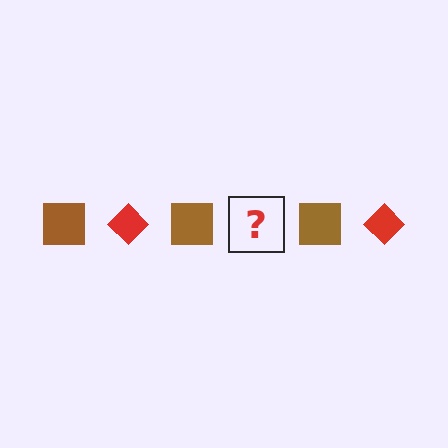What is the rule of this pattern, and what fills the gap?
The rule is that the pattern alternates between brown square and red diamond. The gap should be filled with a red diamond.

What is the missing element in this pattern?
The missing element is a red diamond.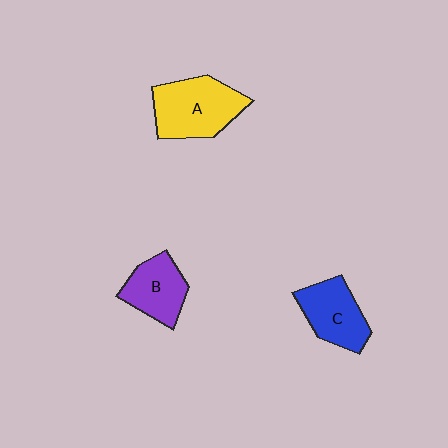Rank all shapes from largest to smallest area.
From largest to smallest: A (yellow), C (blue), B (purple).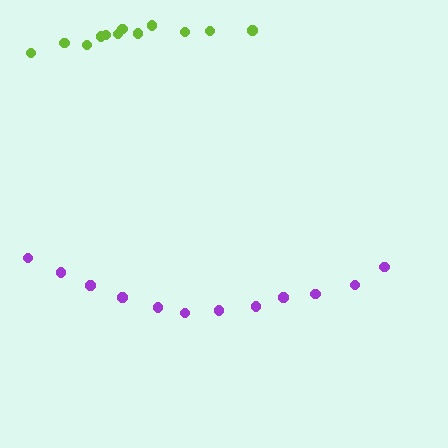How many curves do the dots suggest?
There are 2 distinct paths.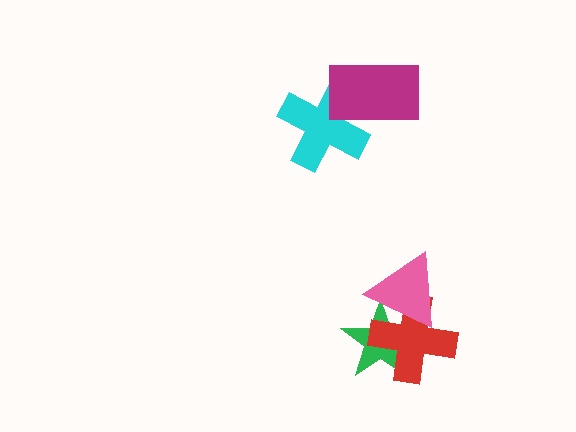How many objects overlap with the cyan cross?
1 object overlaps with the cyan cross.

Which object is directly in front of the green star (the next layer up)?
The red cross is directly in front of the green star.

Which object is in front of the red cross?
The pink triangle is in front of the red cross.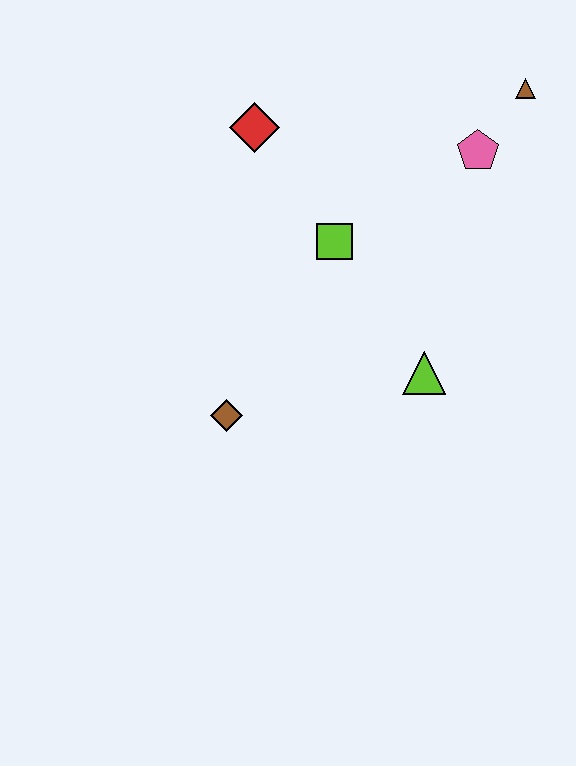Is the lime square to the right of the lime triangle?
No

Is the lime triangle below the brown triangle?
Yes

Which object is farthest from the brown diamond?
The brown triangle is farthest from the brown diamond.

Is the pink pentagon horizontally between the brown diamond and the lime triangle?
No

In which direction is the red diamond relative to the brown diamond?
The red diamond is above the brown diamond.